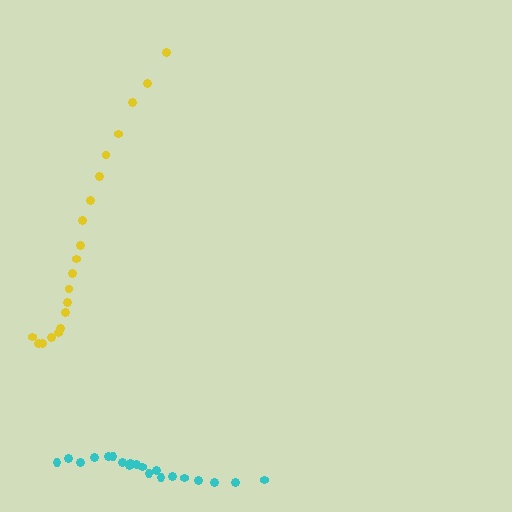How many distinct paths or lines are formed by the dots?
There are 2 distinct paths.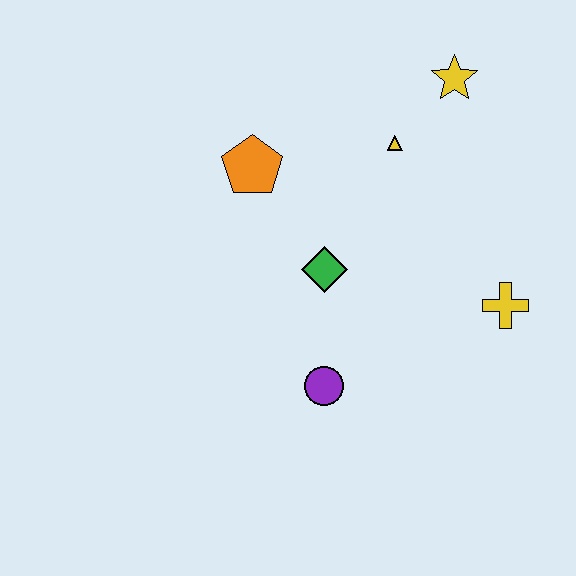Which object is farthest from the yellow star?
The purple circle is farthest from the yellow star.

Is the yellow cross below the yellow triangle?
Yes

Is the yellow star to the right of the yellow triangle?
Yes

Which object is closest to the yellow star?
The yellow triangle is closest to the yellow star.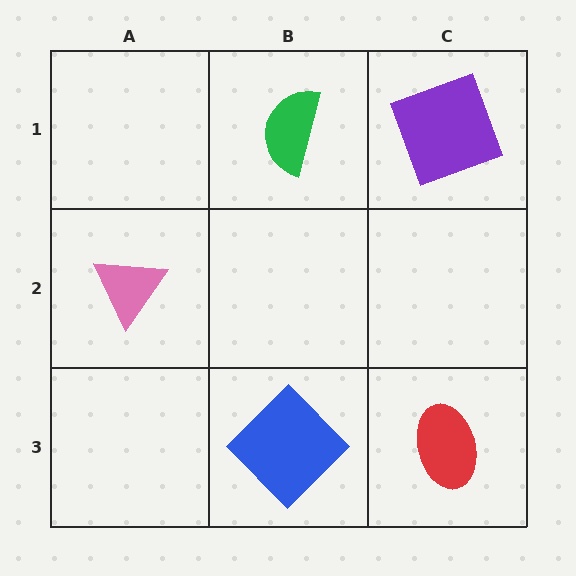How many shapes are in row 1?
2 shapes.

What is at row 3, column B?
A blue diamond.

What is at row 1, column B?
A green semicircle.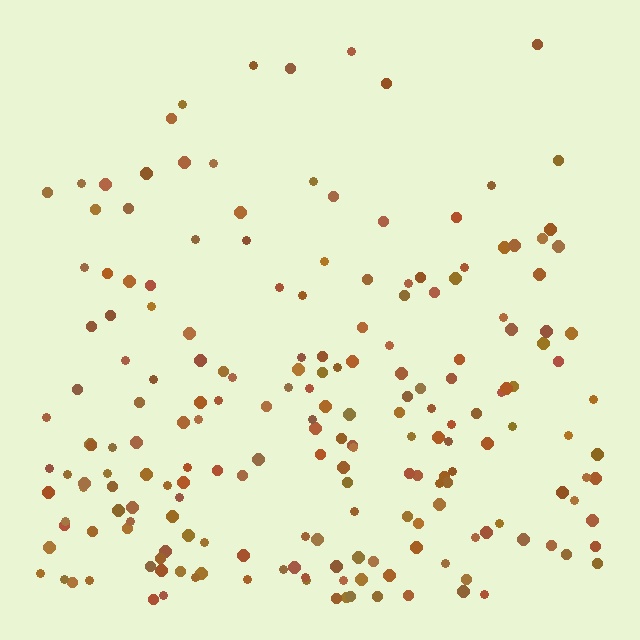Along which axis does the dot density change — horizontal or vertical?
Vertical.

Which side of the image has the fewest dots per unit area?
The top.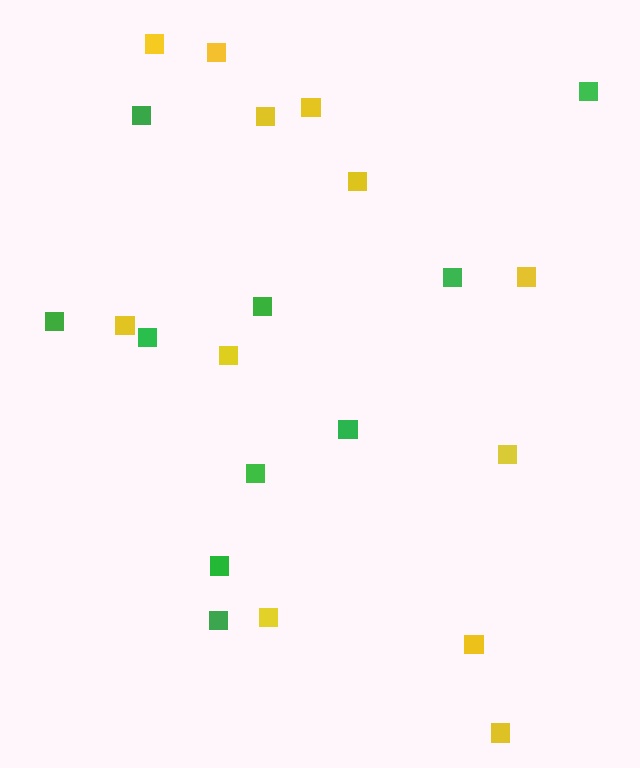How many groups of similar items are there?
There are 2 groups: one group of green squares (10) and one group of yellow squares (12).